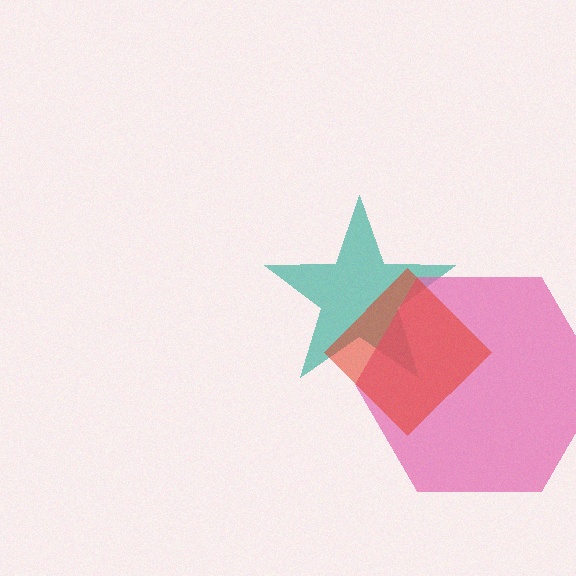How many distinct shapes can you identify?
There are 3 distinct shapes: a teal star, a pink hexagon, a red diamond.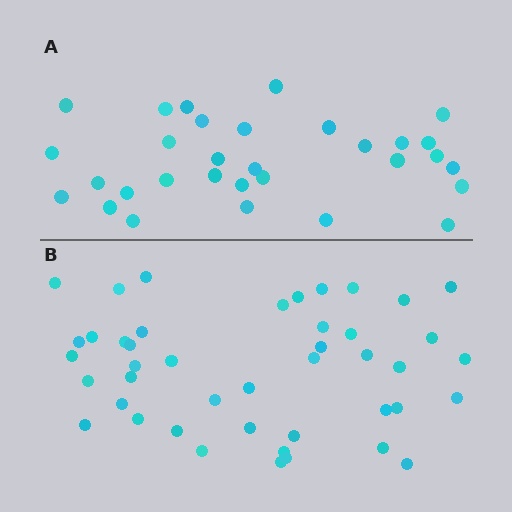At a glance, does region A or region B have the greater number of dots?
Region B (the bottom region) has more dots.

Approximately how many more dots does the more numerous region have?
Region B has approximately 15 more dots than region A.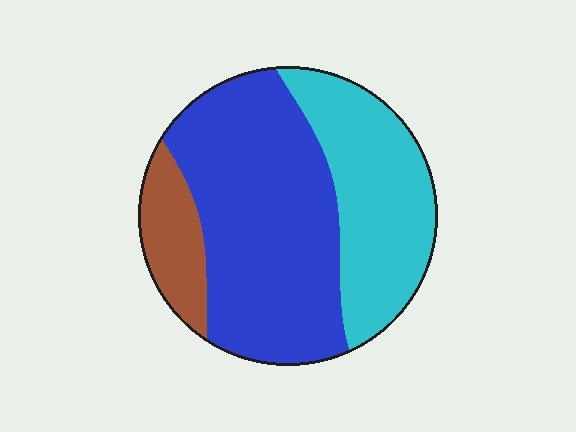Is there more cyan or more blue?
Blue.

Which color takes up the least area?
Brown, at roughly 15%.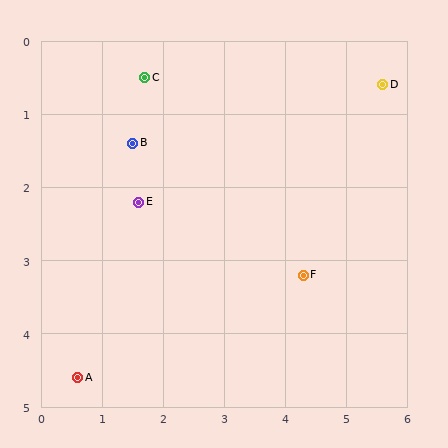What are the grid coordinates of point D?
Point D is at approximately (5.6, 0.6).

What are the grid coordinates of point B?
Point B is at approximately (1.5, 1.4).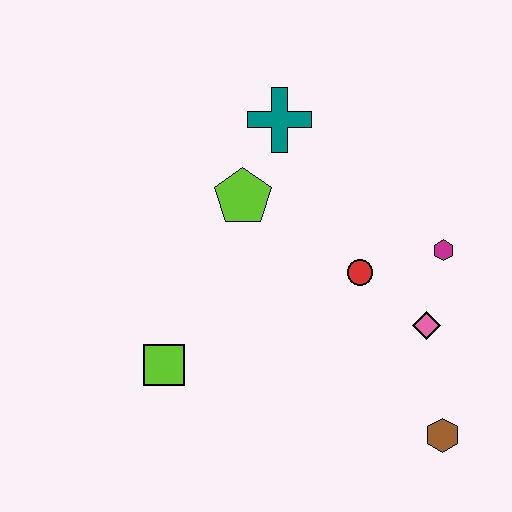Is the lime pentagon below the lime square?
No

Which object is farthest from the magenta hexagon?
The lime square is farthest from the magenta hexagon.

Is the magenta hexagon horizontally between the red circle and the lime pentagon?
No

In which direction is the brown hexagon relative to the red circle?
The brown hexagon is below the red circle.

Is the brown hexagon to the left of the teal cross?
No